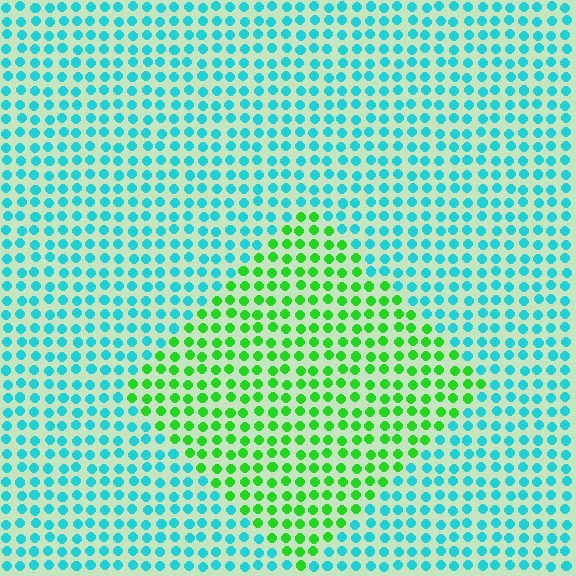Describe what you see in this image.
The image is filled with small cyan elements in a uniform arrangement. A diamond-shaped region is visible where the elements are tinted to a slightly different hue, forming a subtle color boundary.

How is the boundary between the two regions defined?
The boundary is defined purely by a slight shift in hue (about 63 degrees). Spacing, size, and orientation are identical on both sides.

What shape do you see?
I see a diamond.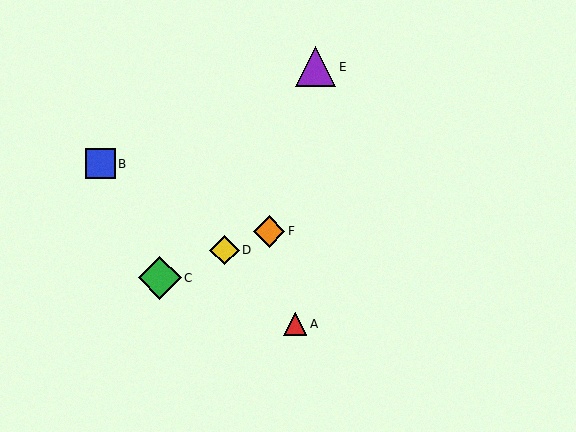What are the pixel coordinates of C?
Object C is at (160, 278).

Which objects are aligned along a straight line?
Objects C, D, F are aligned along a straight line.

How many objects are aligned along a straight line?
3 objects (C, D, F) are aligned along a straight line.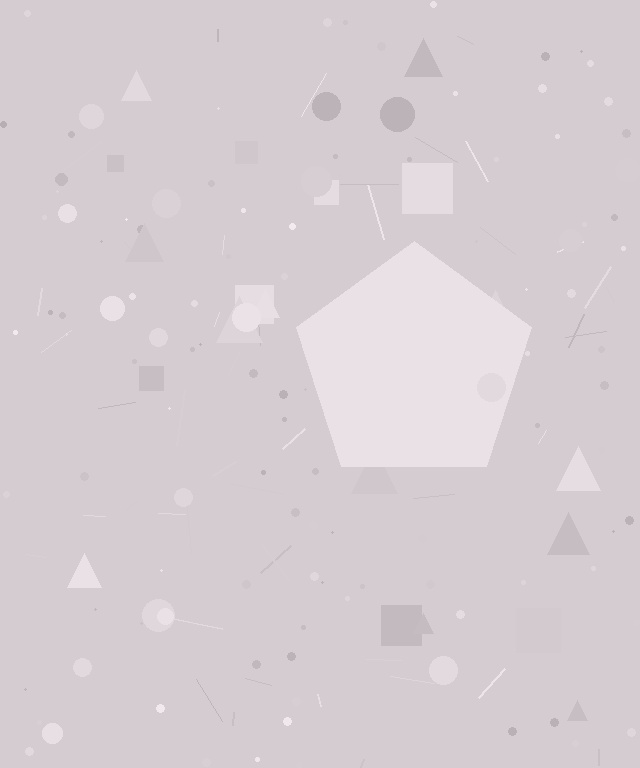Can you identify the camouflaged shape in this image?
The camouflaged shape is a pentagon.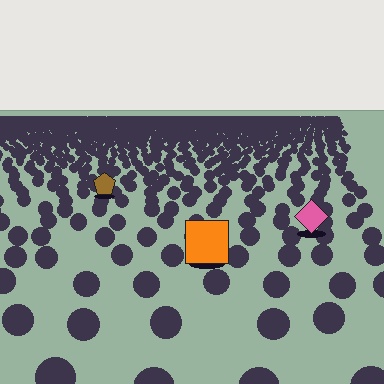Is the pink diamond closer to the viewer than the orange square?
No. The orange square is closer — you can tell from the texture gradient: the ground texture is coarser near it.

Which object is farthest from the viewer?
The brown pentagon is farthest from the viewer. It appears smaller and the ground texture around it is denser.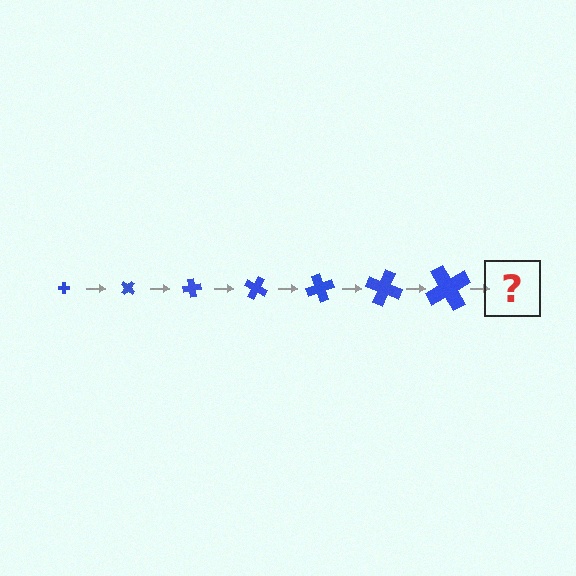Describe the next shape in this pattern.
It should be a cross, larger than the previous one and rotated 280 degrees from the start.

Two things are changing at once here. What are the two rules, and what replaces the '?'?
The two rules are that the cross grows larger each step and it rotates 40 degrees each step. The '?' should be a cross, larger than the previous one and rotated 280 degrees from the start.